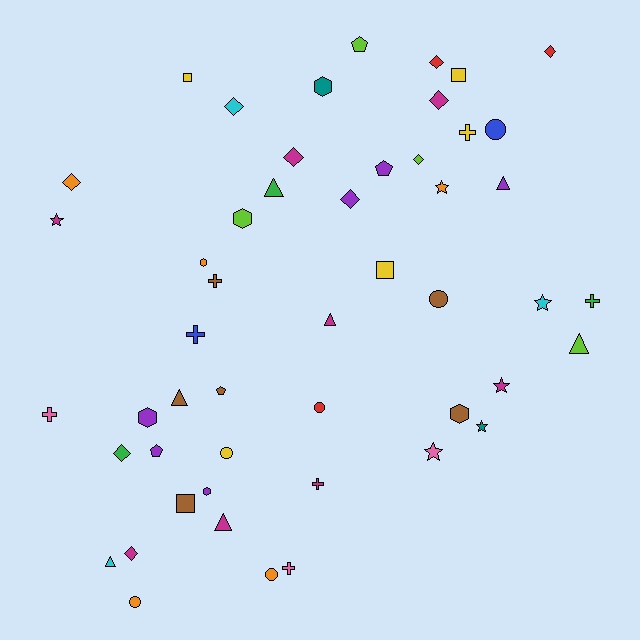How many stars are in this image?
There are 6 stars.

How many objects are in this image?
There are 50 objects.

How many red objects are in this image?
There are 3 red objects.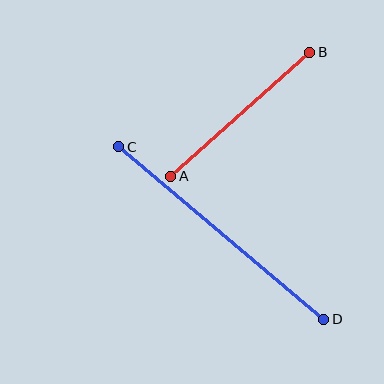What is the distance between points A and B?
The distance is approximately 186 pixels.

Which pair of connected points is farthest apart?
Points C and D are farthest apart.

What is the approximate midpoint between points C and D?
The midpoint is at approximately (221, 233) pixels.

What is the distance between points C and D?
The distance is approximately 268 pixels.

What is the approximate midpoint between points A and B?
The midpoint is at approximately (240, 114) pixels.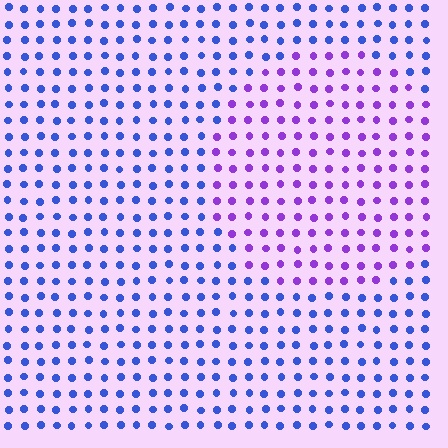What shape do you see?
I see a circle.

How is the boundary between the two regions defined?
The boundary is defined purely by a slight shift in hue (about 47 degrees). Spacing, size, and orientation are identical on both sides.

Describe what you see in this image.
The image is filled with small blue elements in a uniform arrangement. A circle-shaped region is visible where the elements are tinted to a slightly different hue, forming a subtle color boundary.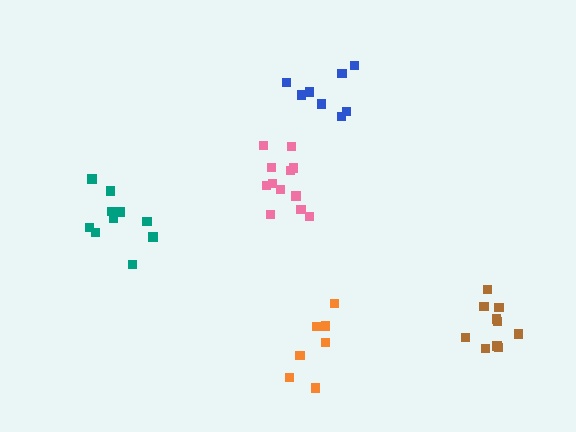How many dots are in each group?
Group 1: 12 dots, Group 2: 7 dots, Group 3: 8 dots, Group 4: 10 dots, Group 5: 10 dots (47 total).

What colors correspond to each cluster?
The clusters are colored: pink, orange, blue, teal, brown.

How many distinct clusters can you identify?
There are 5 distinct clusters.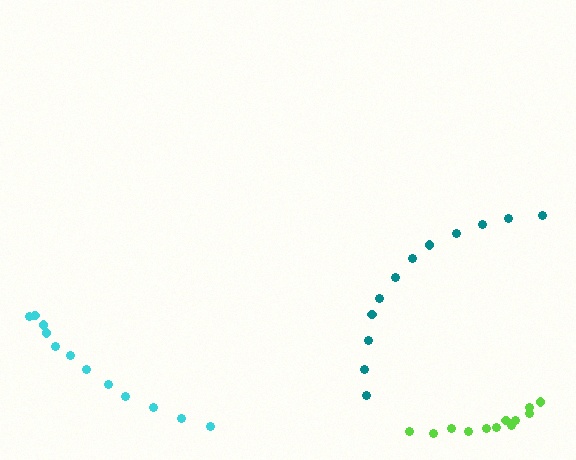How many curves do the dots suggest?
There are 3 distinct paths.